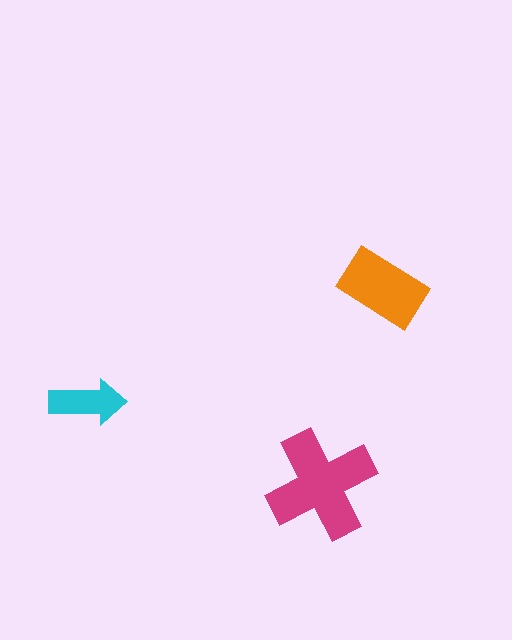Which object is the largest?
The magenta cross.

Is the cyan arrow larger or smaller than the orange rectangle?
Smaller.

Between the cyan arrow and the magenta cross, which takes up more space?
The magenta cross.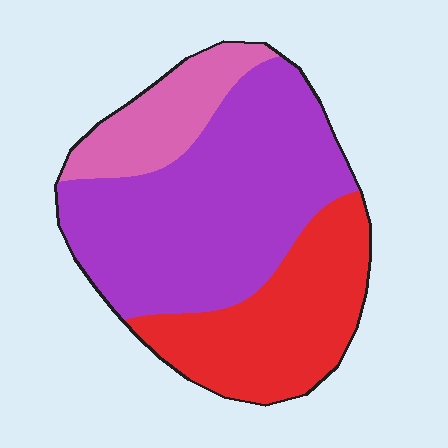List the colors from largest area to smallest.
From largest to smallest: purple, red, pink.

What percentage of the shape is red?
Red covers 31% of the shape.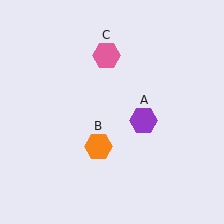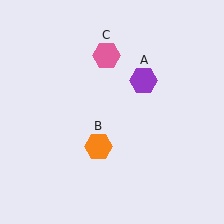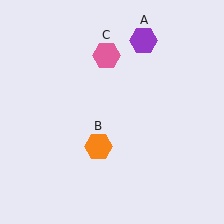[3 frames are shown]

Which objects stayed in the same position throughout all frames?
Orange hexagon (object B) and pink hexagon (object C) remained stationary.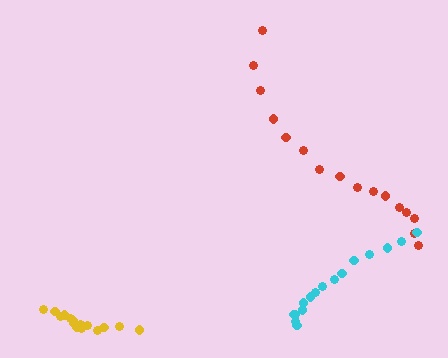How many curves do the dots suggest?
There are 3 distinct paths.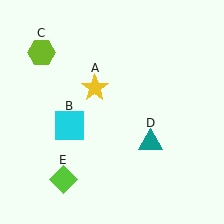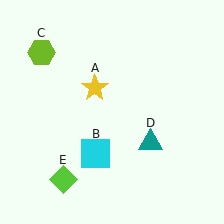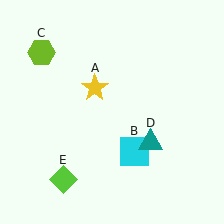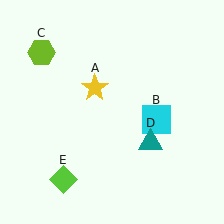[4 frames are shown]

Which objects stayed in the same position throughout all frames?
Yellow star (object A) and lime hexagon (object C) and teal triangle (object D) and lime diamond (object E) remained stationary.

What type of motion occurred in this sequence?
The cyan square (object B) rotated counterclockwise around the center of the scene.